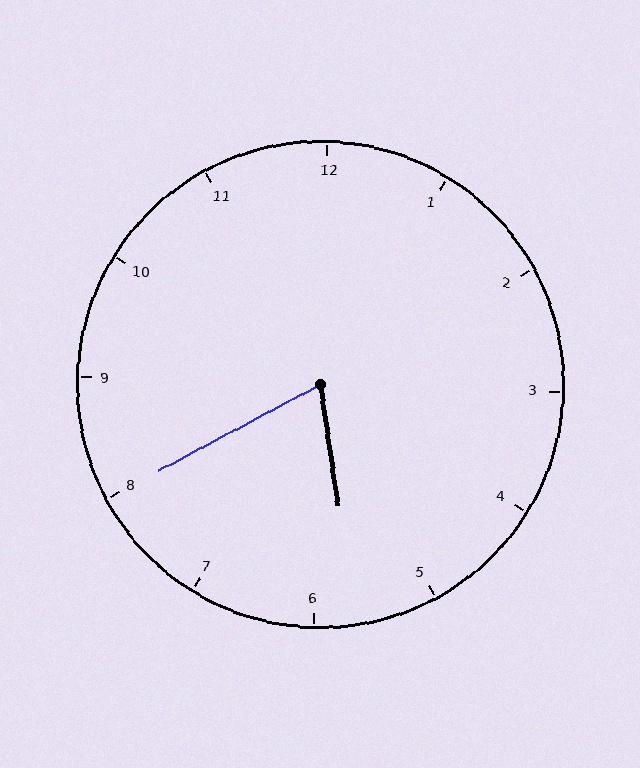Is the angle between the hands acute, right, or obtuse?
It is acute.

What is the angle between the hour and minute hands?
Approximately 70 degrees.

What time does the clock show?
5:40.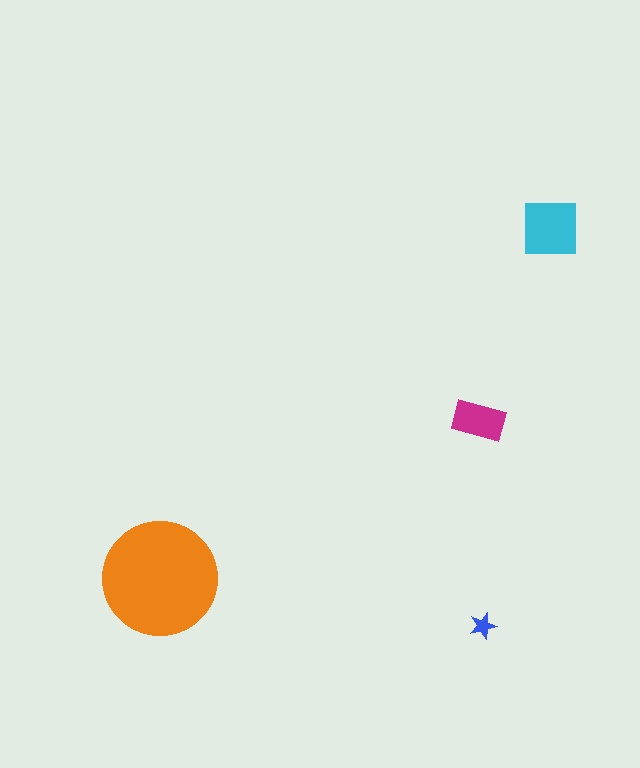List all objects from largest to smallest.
The orange circle, the cyan square, the magenta rectangle, the blue star.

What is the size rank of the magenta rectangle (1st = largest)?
3rd.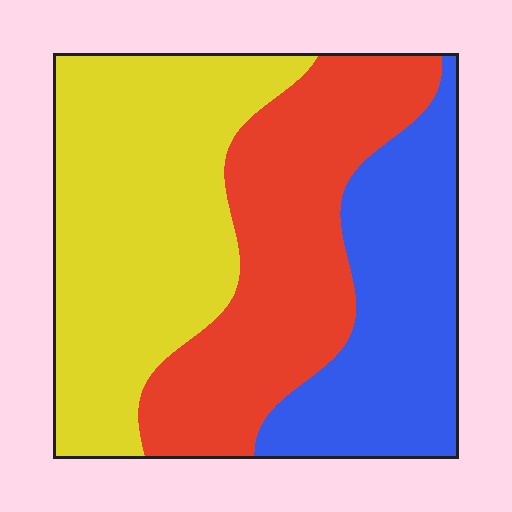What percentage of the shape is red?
Red takes up about one third (1/3) of the shape.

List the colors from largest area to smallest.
From largest to smallest: yellow, red, blue.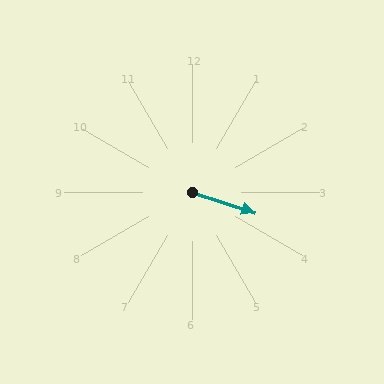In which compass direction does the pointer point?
East.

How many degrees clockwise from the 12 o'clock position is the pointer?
Approximately 108 degrees.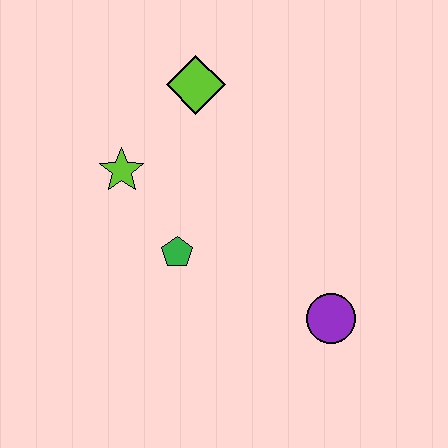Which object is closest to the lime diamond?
The lime star is closest to the lime diamond.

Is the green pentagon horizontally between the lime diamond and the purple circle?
No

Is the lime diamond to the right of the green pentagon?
Yes